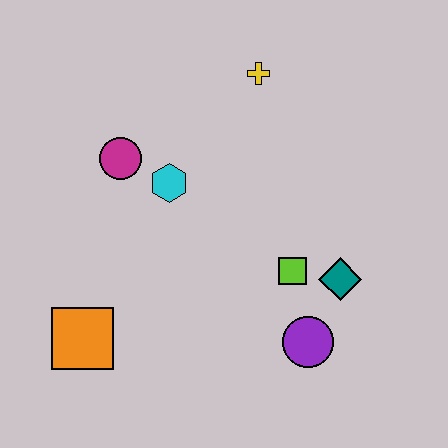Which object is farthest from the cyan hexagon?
The purple circle is farthest from the cyan hexagon.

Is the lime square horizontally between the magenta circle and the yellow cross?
No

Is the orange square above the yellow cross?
No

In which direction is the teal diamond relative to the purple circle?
The teal diamond is above the purple circle.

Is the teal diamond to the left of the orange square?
No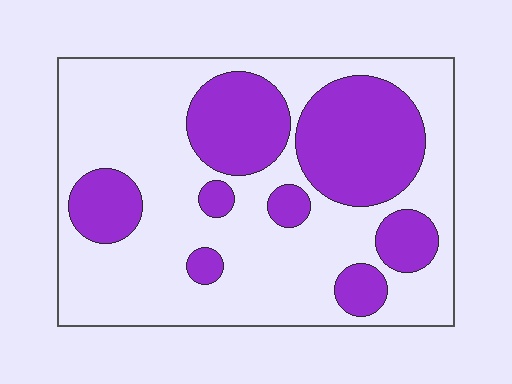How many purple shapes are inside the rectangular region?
8.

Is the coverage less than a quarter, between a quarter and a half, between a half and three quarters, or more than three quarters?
Between a quarter and a half.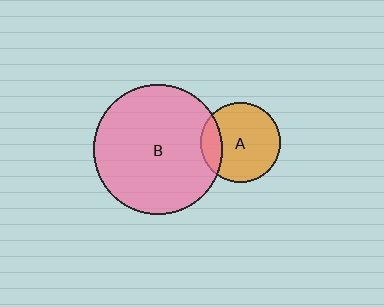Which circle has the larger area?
Circle B (pink).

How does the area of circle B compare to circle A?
Approximately 2.6 times.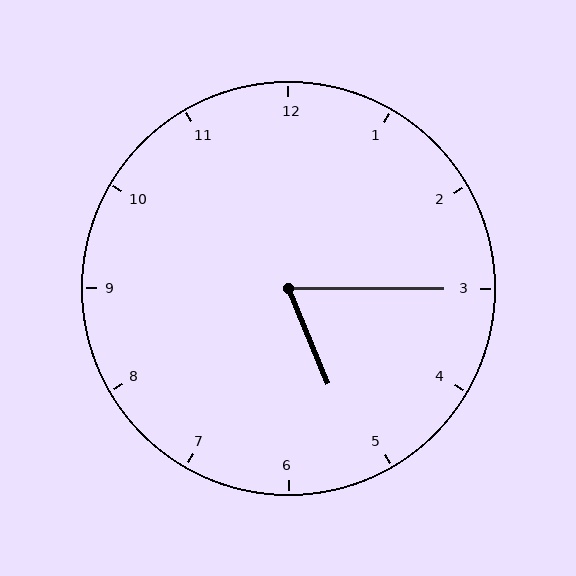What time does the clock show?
5:15.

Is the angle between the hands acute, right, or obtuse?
It is acute.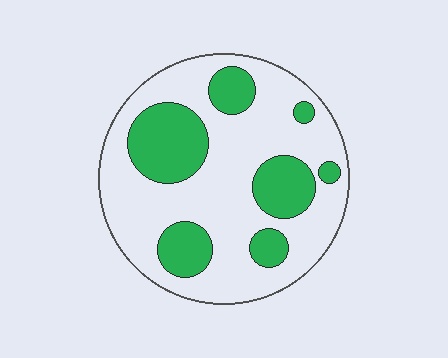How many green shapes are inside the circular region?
7.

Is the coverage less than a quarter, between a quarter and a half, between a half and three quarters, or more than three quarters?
Between a quarter and a half.